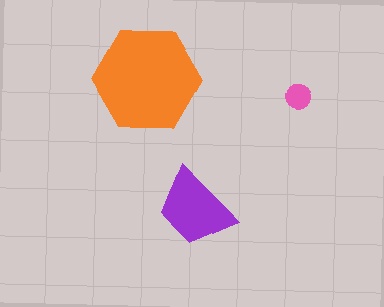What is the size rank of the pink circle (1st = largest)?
3rd.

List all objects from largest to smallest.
The orange hexagon, the purple trapezoid, the pink circle.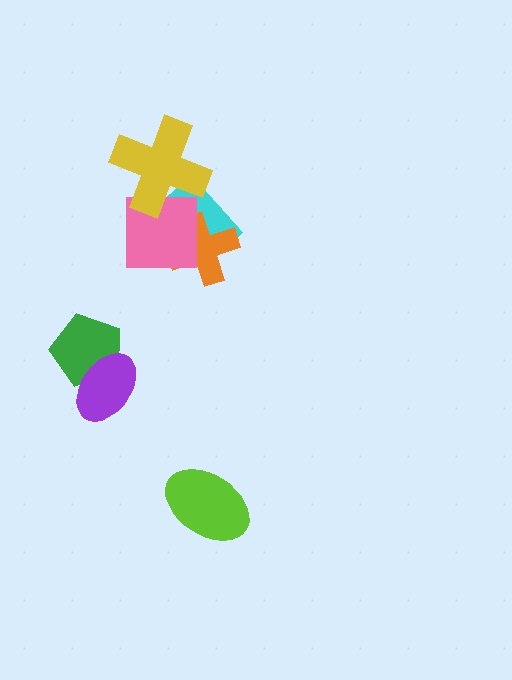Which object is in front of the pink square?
The yellow cross is in front of the pink square.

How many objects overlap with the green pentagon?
1 object overlaps with the green pentagon.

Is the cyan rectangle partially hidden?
Yes, it is partially covered by another shape.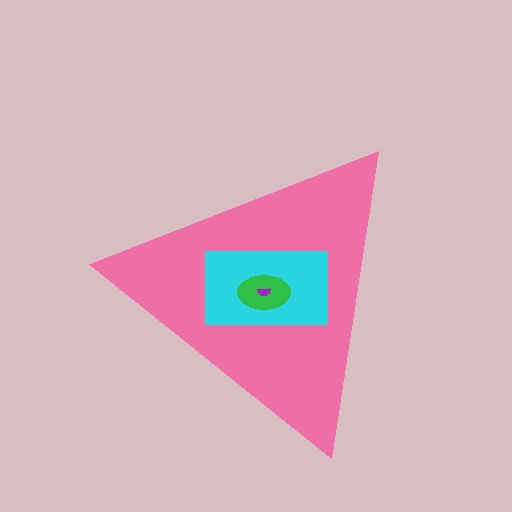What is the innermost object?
The purple semicircle.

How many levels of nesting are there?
4.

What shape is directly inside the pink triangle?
The cyan rectangle.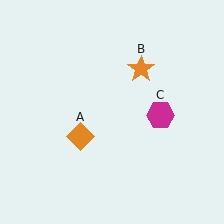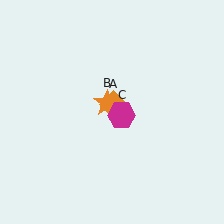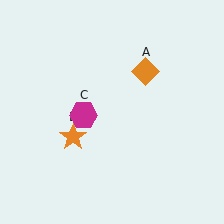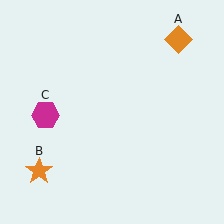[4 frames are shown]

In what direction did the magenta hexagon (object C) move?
The magenta hexagon (object C) moved left.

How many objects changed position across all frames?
3 objects changed position: orange diamond (object A), orange star (object B), magenta hexagon (object C).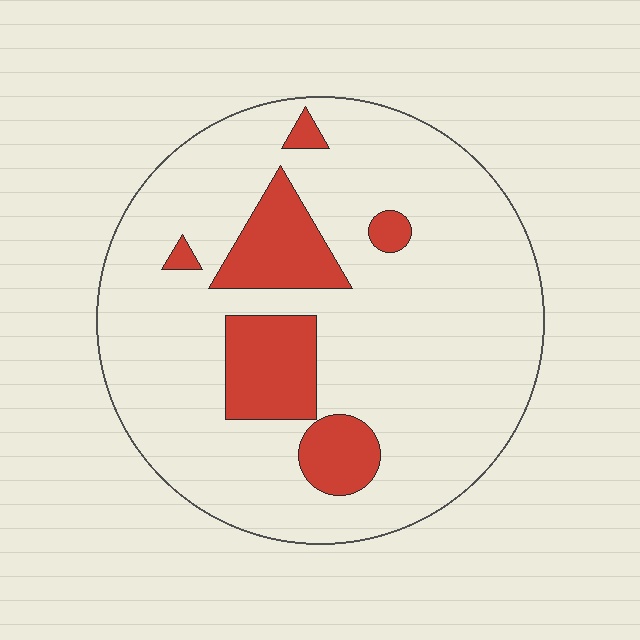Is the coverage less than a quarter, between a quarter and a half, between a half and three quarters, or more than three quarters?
Less than a quarter.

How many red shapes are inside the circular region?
6.